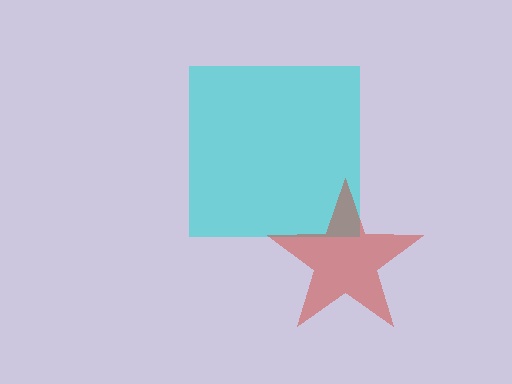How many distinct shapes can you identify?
There are 2 distinct shapes: a cyan square, a red star.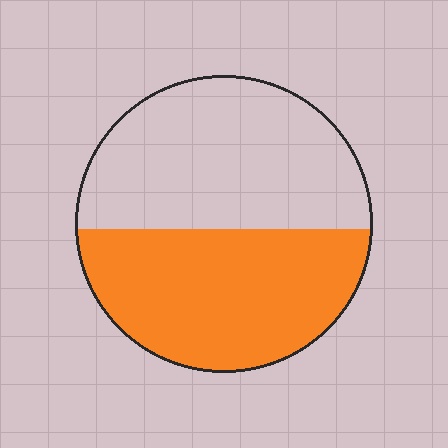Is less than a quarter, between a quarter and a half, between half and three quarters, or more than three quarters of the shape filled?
Between a quarter and a half.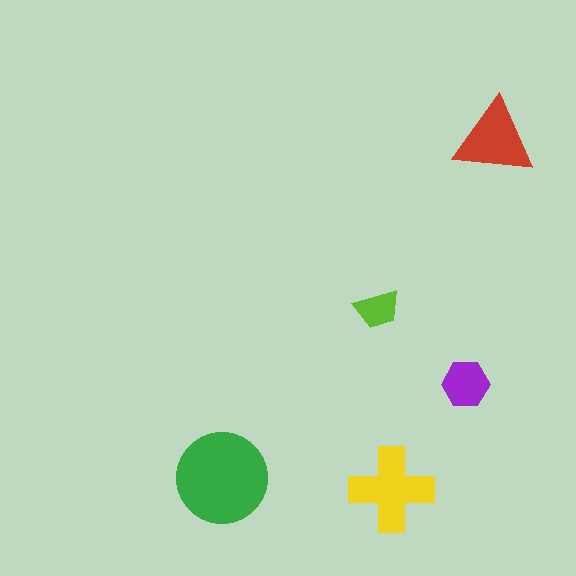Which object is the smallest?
The lime trapezoid.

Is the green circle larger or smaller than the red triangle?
Larger.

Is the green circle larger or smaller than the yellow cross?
Larger.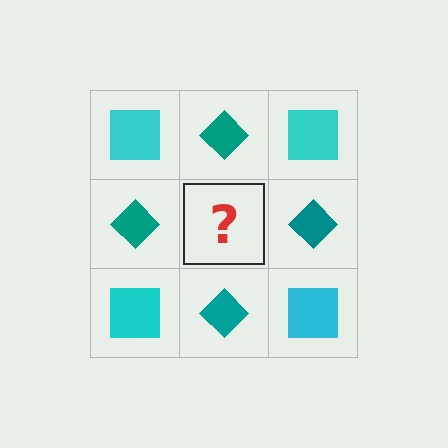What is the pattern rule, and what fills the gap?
The rule is that it alternates cyan square and teal diamond in a checkerboard pattern. The gap should be filled with a cyan square.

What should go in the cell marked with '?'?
The missing cell should contain a cyan square.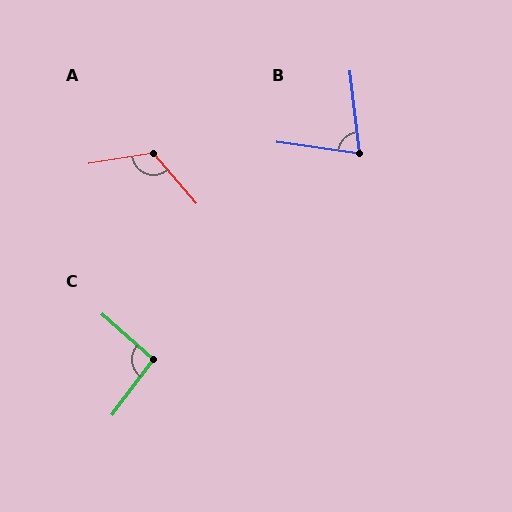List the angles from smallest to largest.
B (75°), C (94°), A (121°).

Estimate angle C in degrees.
Approximately 94 degrees.